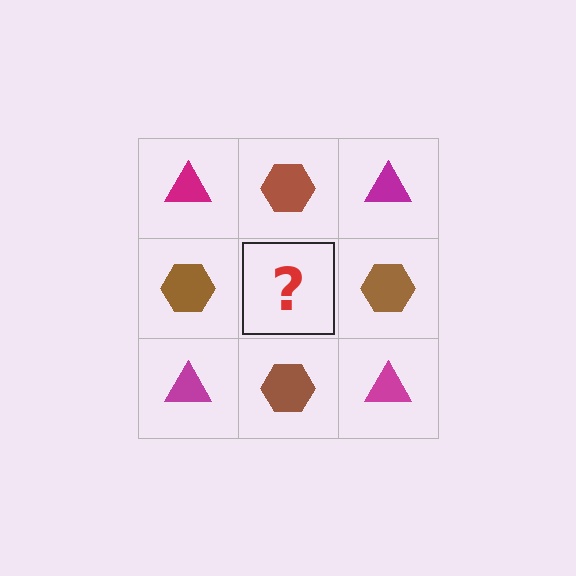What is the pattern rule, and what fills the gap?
The rule is that it alternates magenta triangle and brown hexagon in a checkerboard pattern. The gap should be filled with a magenta triangle.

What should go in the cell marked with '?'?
The missing cell should contain a magenta triangle.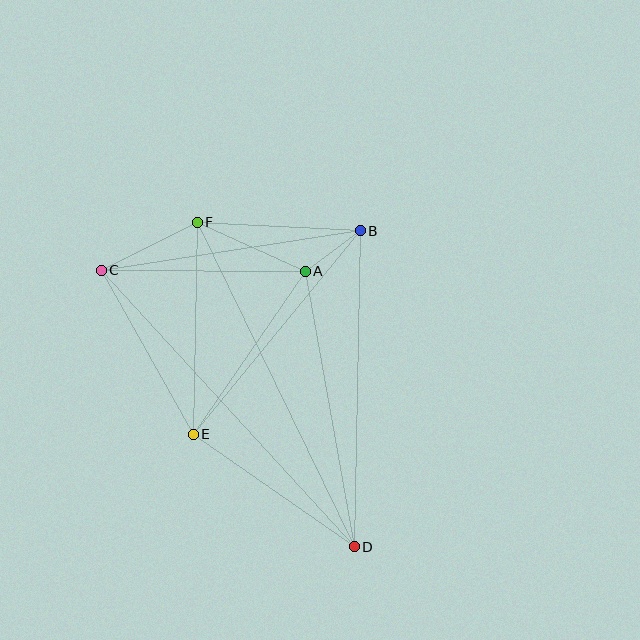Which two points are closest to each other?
Points A and B are closest to each other.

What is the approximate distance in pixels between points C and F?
The distance between C and F is approximately 107 pixels.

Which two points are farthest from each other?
Points C and D are farthest from each other.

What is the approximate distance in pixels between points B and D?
The distance between B and D is approximately 316 pixels.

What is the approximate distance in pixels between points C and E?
The distance between C and E is approximately 188 pixels.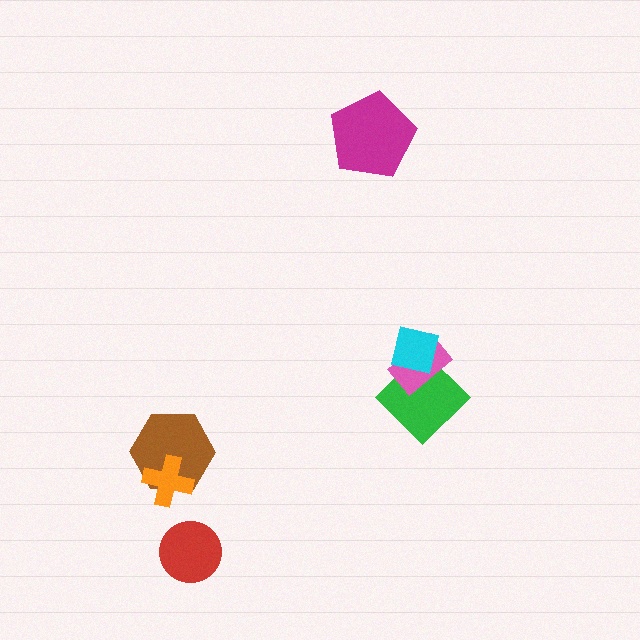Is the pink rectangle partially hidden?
Yes, it is partially covered by another shape.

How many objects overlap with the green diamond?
2 objects overlap with the green diamond.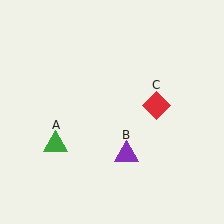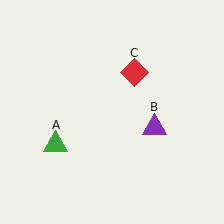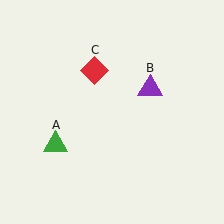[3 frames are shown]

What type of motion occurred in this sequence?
The purple triangle (object B), red diamond (object C) rotated counterclockwise around the center of the scene.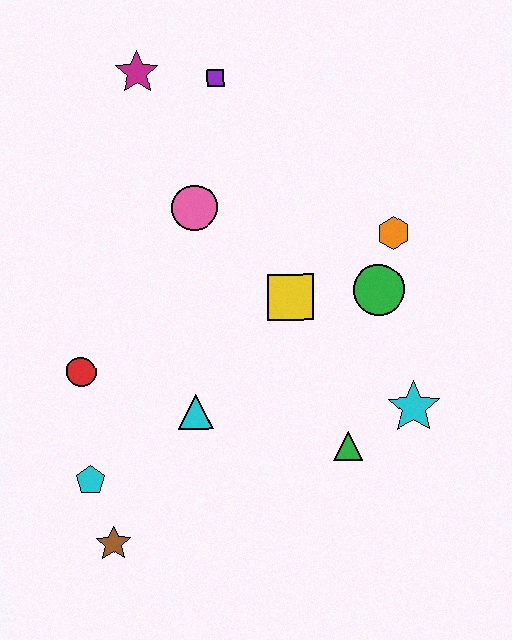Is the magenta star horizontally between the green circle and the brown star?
Yes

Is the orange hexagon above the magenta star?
No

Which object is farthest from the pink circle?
The brown star is farthest from the pink circle.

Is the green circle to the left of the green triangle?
No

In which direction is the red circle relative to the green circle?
The red circle is to the left of the green circle.